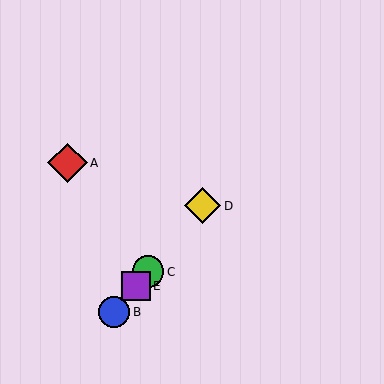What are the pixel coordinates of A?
Object A is at (67, 163).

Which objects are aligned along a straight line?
Objects B, C, D, E are aligned along a straight line.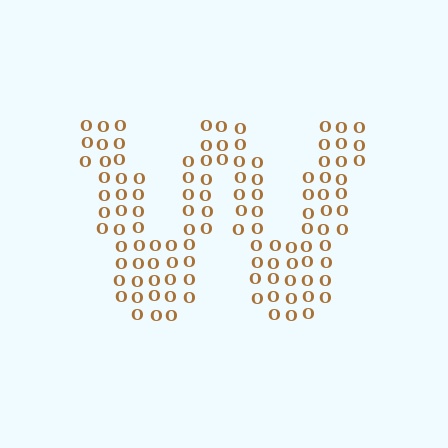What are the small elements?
The small elements are letter O's.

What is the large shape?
The large shape is the letter W.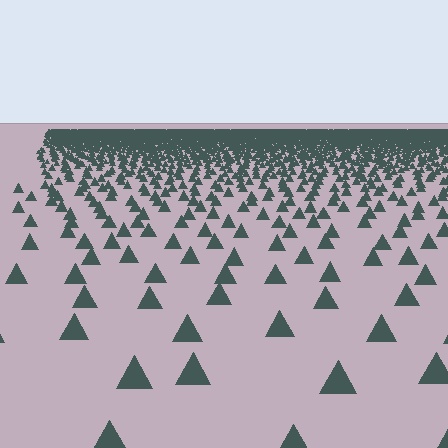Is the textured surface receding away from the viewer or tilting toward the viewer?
The surface is receding away from the viewer. Texture elements get smaller and denser toward the top.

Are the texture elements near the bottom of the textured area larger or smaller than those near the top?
Larger. Near the bottom, elements are closer to the viewer and appear at a bigger on-screen size.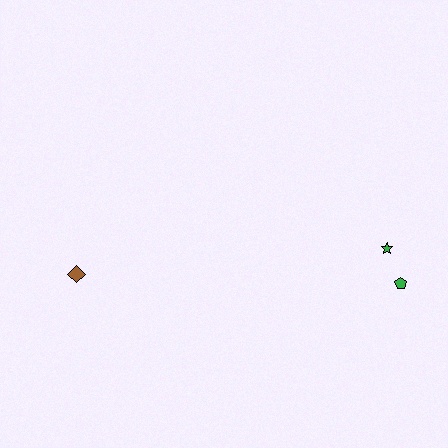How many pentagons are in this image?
There is 1 pentagon.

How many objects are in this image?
There are 3 objects.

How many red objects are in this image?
There are no red objects.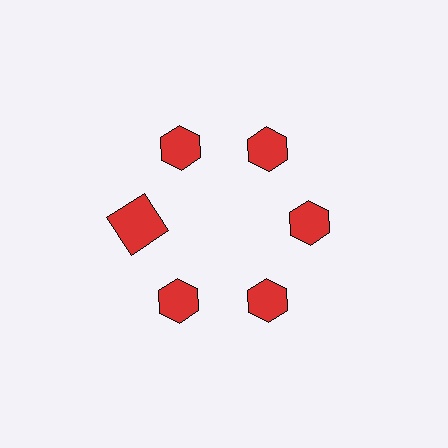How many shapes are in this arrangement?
There are 6 shapes arranged in a ring pattern.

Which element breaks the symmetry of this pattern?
The red square at roughly the 9 o'clock position breaks the symmetry. All other shapes are red hexagons.